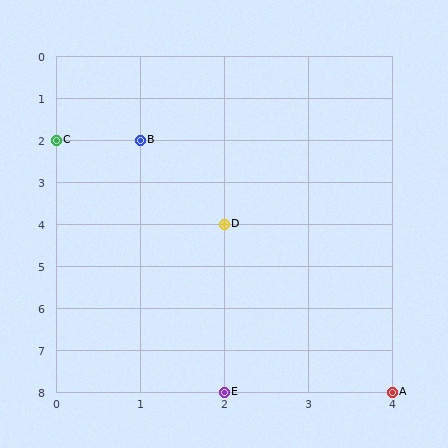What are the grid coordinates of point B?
Point B is at grid coordinates (1, 2).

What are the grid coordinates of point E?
Point E is at grid coordinates (2, 8).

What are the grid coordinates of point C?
Point C is at grid coordinates (0, 2).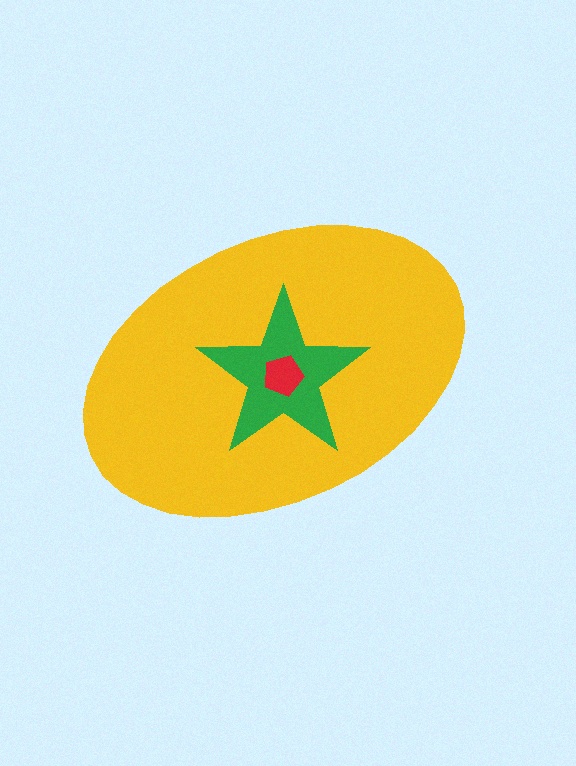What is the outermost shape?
The yellow ellipse.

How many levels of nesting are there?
3.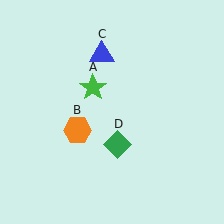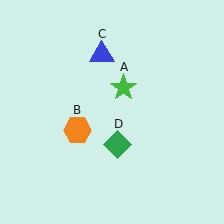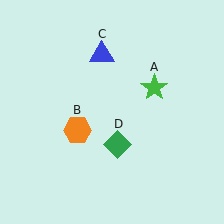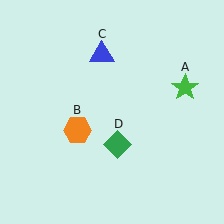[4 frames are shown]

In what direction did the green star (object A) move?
The green star (object A) moved right.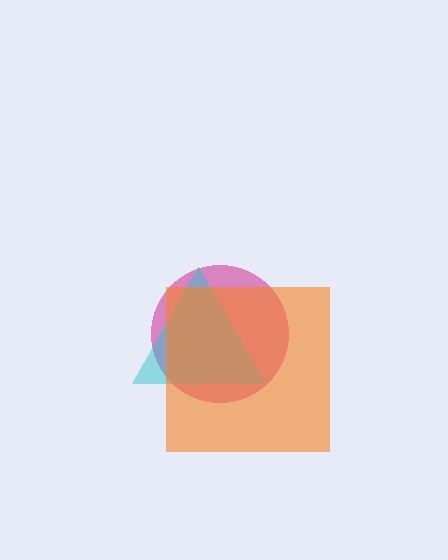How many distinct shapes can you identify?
There are 3 distinct shapes: a magenta circle, a cyan triangle, an orange square.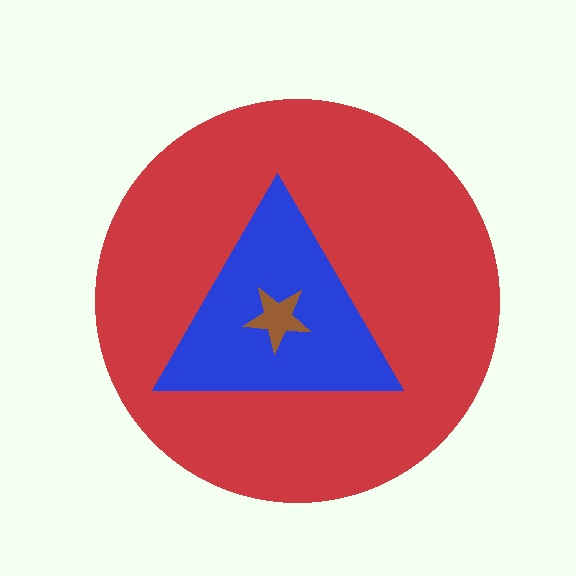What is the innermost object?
The brown star.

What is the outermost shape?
The red circle.